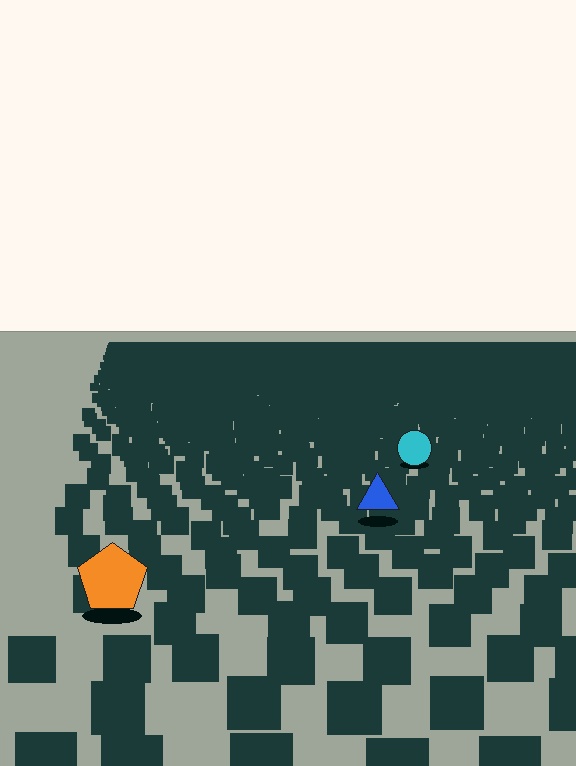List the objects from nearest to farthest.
From nearest to farthest: the orange pentagon, the blue triangle, the cyan circle.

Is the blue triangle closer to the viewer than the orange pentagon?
No. The orange pentagon is closer — you can tell from the texture gradient: the ground texture is coarser near it.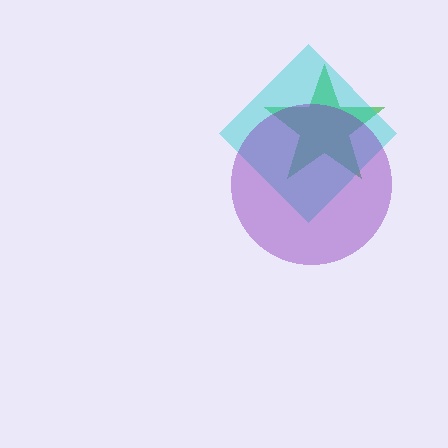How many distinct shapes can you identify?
There are 3 distinct shapes: a green star, a cyan diamond, a purple circle.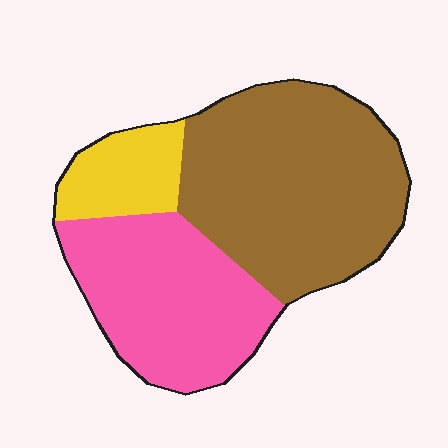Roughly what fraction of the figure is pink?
Pink covers about 35% of the figure.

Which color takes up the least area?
Yellow, at roughly 15%.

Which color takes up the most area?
Brown, at roughly 50%.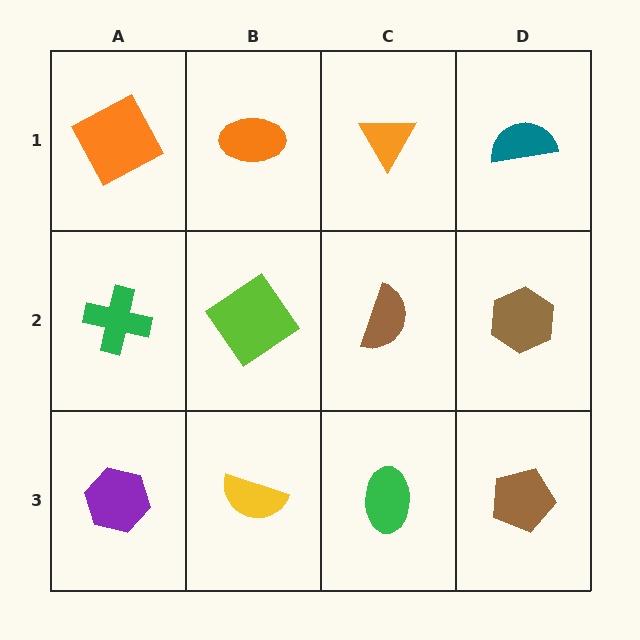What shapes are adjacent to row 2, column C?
An orange triangle (row 1, column C), a green ellipse (row 3, column C), a lime diamond (row 2, column B), a brown hexagon (row 2, column D).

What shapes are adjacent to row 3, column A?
A green cross (row 2, column A), a yellow semicircle (row 3, column B).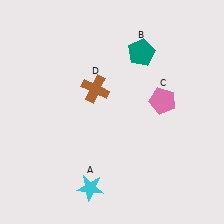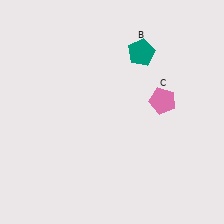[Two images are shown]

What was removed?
The cyan star (A), the brown cross (D) were removed in Image 2.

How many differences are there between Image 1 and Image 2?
There are 2 differences between the two images.